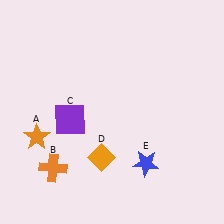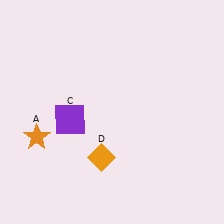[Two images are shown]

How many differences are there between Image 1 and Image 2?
There are 2 differences between the two images.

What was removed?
The orange cross (B), the blue star (E) were removed in Image 2.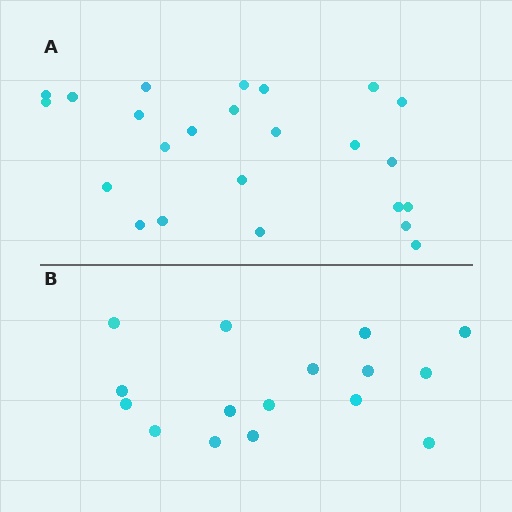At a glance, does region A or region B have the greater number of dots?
Region A (the top region) has more dots.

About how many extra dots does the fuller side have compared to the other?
Region A has roughly 8 or so more dots than region B.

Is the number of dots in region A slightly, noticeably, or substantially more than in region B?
Region A has substantially more. The ratio is roughly 1.5 to 1.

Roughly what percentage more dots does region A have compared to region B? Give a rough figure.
About 50% more.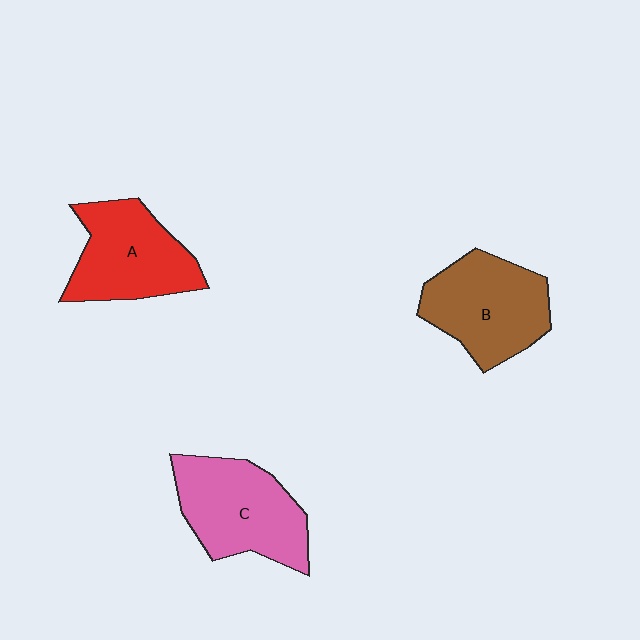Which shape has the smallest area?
Shape A (red).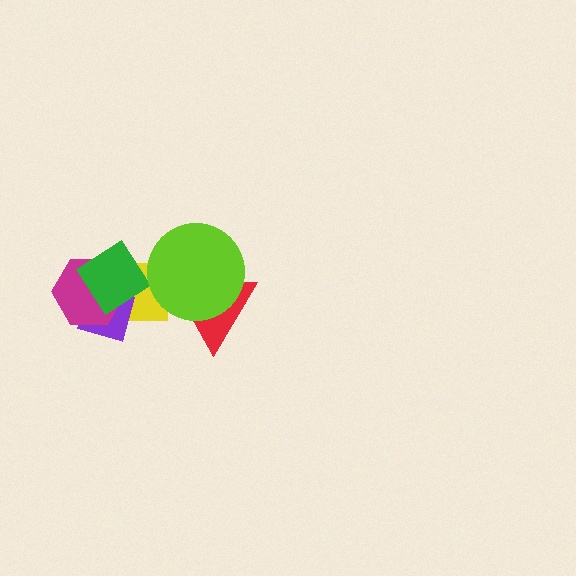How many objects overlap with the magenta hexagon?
3 objects overlap with the magenta hexagon.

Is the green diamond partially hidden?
No, no other shape covers it.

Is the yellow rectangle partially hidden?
Yes, it is partially covered by another shape.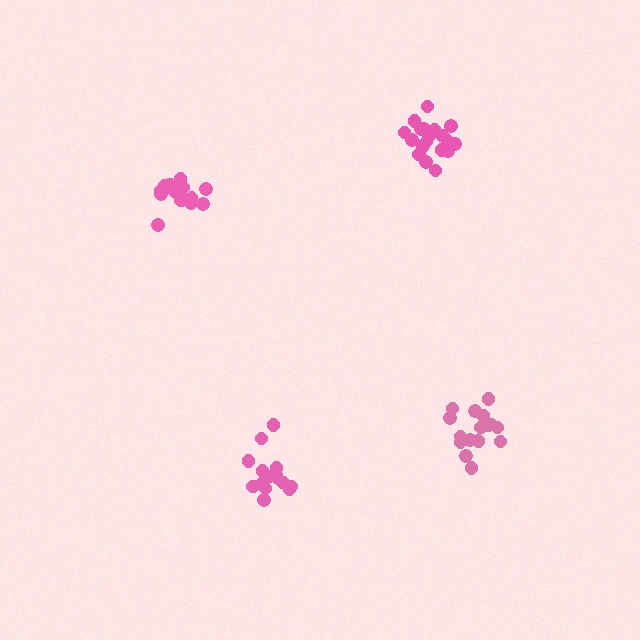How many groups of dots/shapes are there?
There are 4 groups.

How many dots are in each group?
Group 1: 17 dots, Group 2: 19 dots, Group 3: 15 dots, Group 4: 15 dots (66 total).